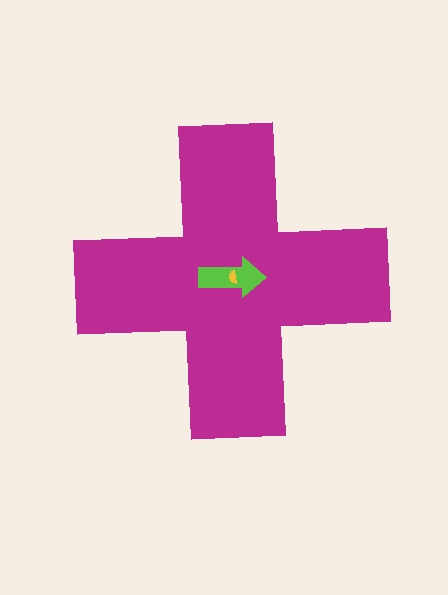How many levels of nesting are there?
3.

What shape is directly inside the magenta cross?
The lime arrow.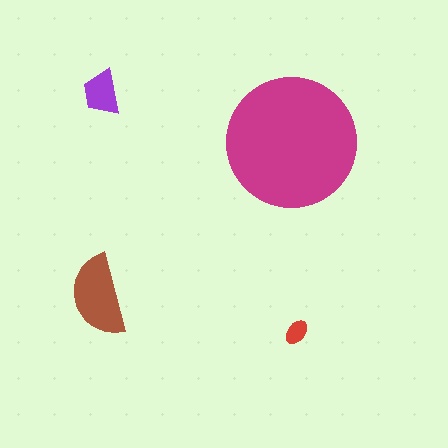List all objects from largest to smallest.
The magenta circle, the brown semicircle, the purple trapezoid, the red ellipse.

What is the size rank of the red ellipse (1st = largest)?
4th.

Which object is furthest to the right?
The red ellipse is rightmost.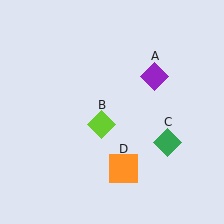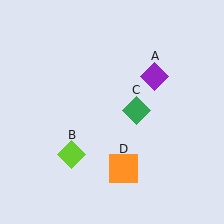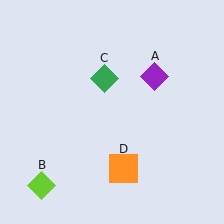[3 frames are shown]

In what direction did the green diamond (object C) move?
The green diamond (object C) moved up and to the left.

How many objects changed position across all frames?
2 objects changed position: lime diamond (object B), green diamond (object C).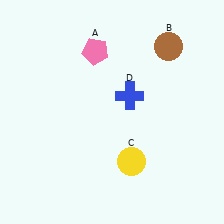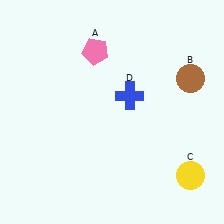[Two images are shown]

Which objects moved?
The objects that moved are: the brown circle (B), the yellow circle (C).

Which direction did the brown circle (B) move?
The brown circle (B) moved down.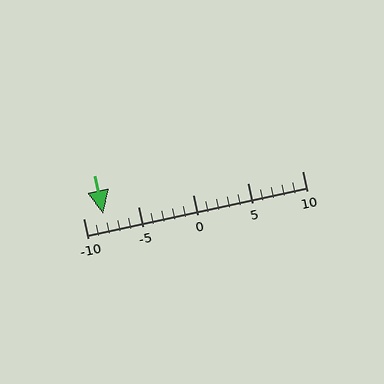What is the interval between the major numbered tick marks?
The major tick marks are spaced 5 units apart.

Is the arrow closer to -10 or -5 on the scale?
The arrow is closer to -10.